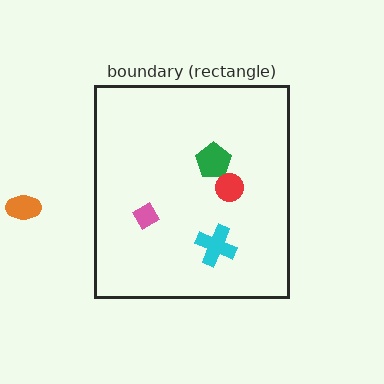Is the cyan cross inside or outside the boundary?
Inside.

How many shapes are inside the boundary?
4 inside, 1 outside.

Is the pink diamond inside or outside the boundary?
Inside.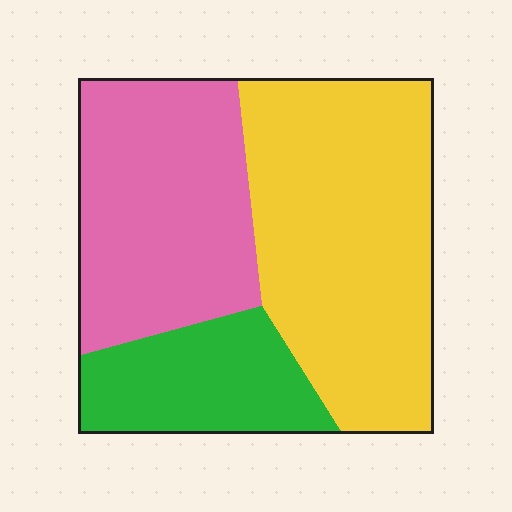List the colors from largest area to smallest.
From largest to smallest: yellow, pink, green.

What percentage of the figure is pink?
Pink takes up between a quarter and a half of the figure.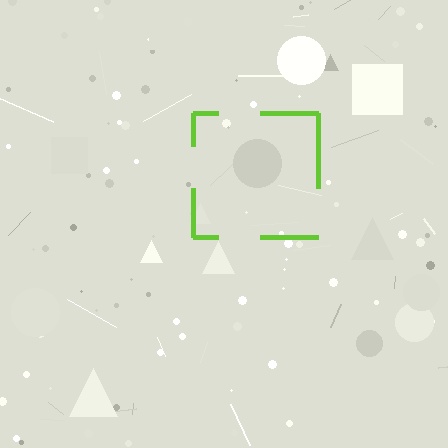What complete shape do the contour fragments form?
The contour fragments form a square.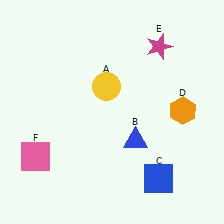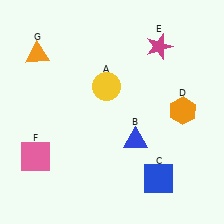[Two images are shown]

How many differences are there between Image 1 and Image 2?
There is 1 difference between the two images.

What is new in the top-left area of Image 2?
An orange triangle (G) was added in the top-left area of Image 2.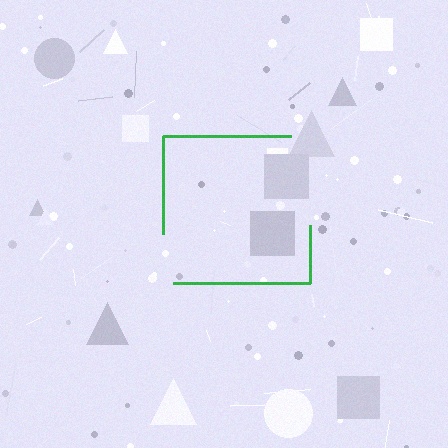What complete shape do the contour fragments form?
The contour fragments form a square.